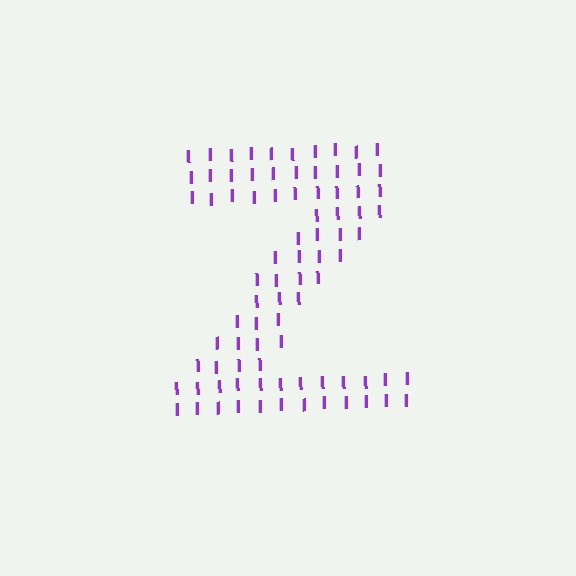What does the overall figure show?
The overall figure shows the letter Z.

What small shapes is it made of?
It is made of small letter I's.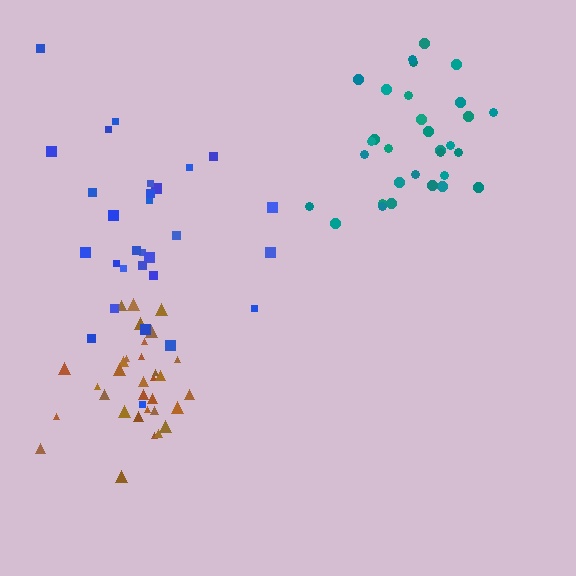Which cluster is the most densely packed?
Brown.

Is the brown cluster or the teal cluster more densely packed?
Brown.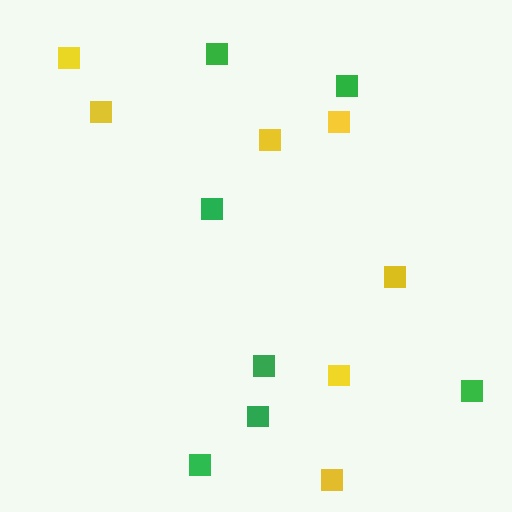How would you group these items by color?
There are 2 groups: one group of green squares (7) and one group of yellow squares (7).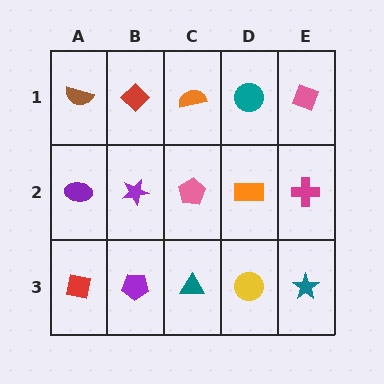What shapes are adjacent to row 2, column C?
An orange semicircle (row 1, column C), a teal triangle (row 3, column C), a purple star (row 2, column B), an orange rectangle (row 2, column D).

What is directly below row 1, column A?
A purple ellipse.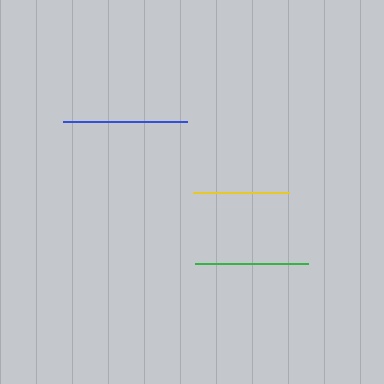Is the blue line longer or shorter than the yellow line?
The blue line is longer than the yellow line.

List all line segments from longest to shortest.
From longest to shortest: blue, green, yellow.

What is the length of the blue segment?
The blue segment is approximately 124 pixels long.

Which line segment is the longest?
The blue line is the longest at approximately 124 pixels.